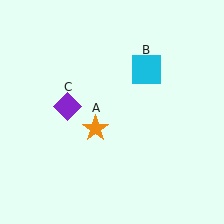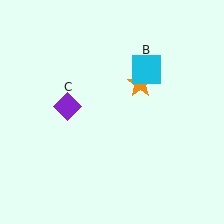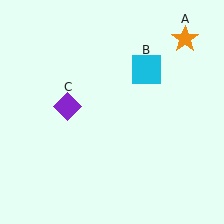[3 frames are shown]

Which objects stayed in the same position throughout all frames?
Cyan square (object B) and purple diamond (object C) remained stationary.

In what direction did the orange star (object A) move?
The orange star (object A) moved up and to the right.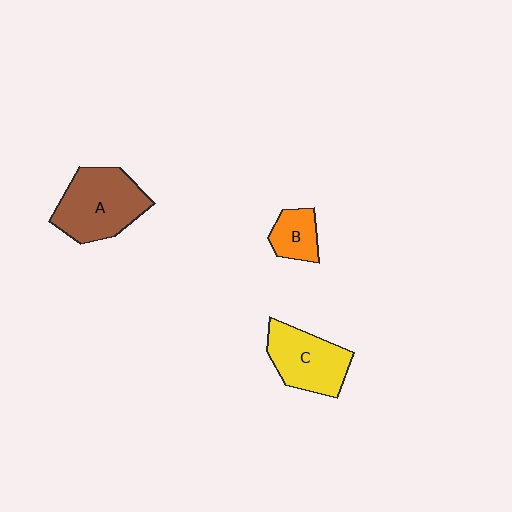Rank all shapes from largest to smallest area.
From largest to smallest: A (brown), C (yellow), B (orange).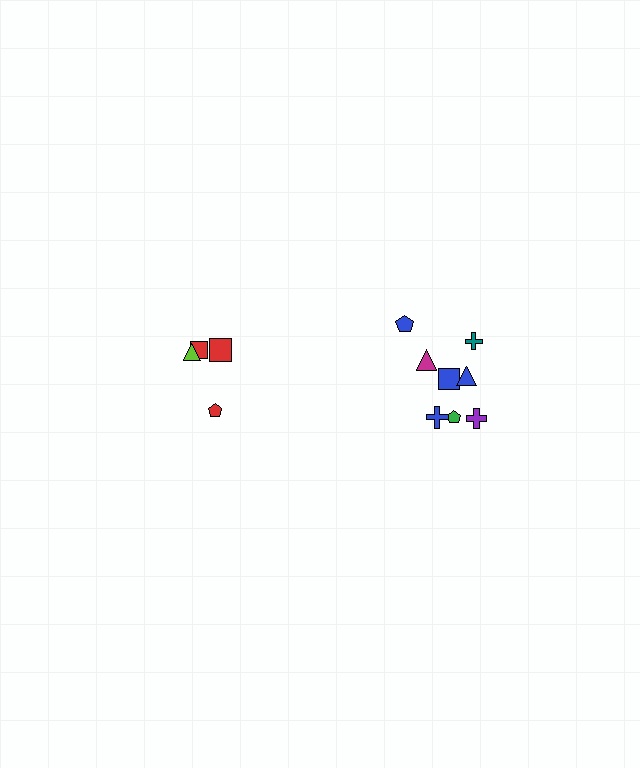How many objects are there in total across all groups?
There are 12 objects.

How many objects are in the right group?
There are 8 objects.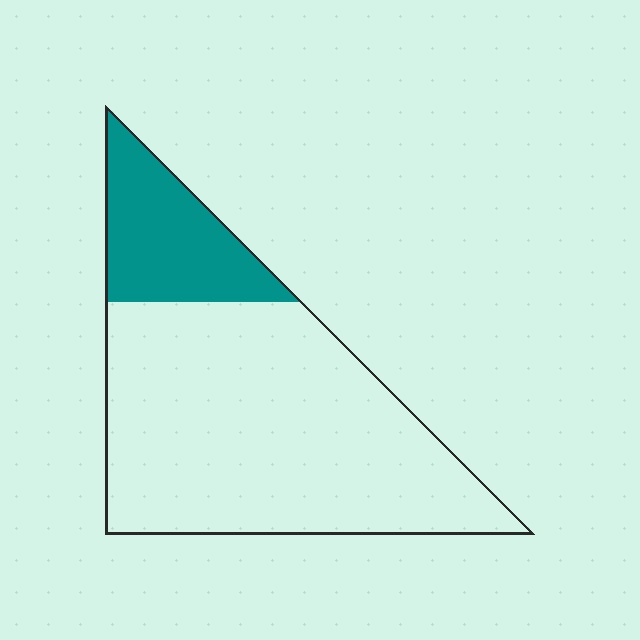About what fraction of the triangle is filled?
About one fifth (1/5).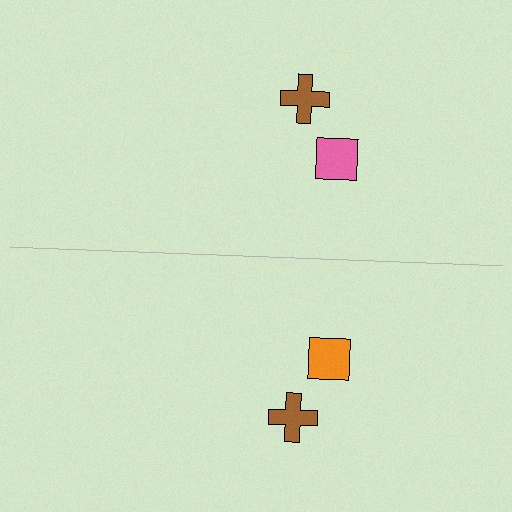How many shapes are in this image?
There are 4 shapes in this image.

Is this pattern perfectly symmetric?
No, the pattern is not perfectly symmetric. The orange square on the bottom side breaks the symmetry — its mirror counterpart is pink.